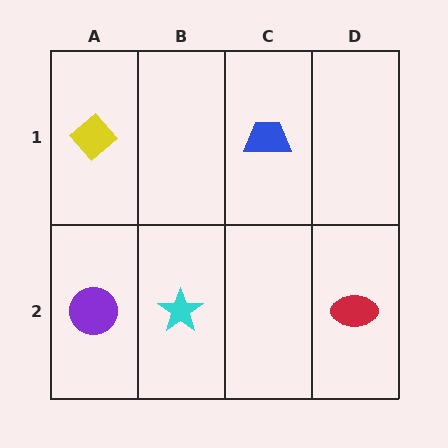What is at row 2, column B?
A cyan star.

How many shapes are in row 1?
2 shapes.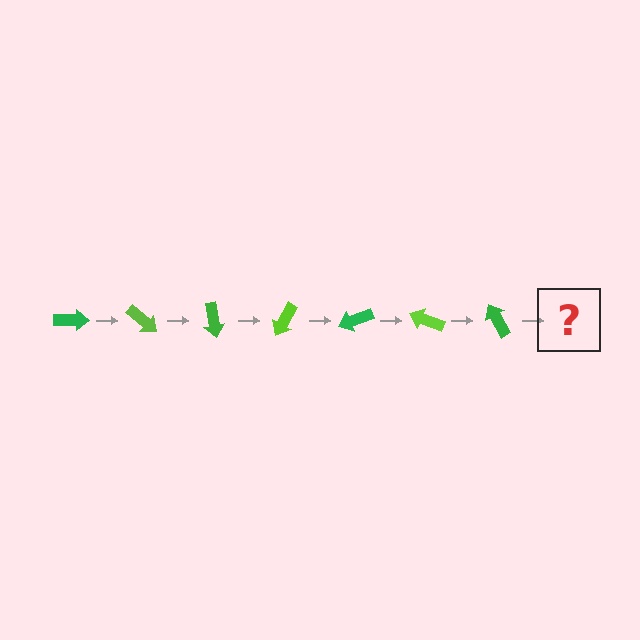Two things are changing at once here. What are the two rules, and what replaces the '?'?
The two rules are that it rotates 40 degrees each step and the color cycles through green and lime. The '?' should be a lime arrow, rotated 280 degrees from the start.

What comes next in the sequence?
The next element should be a lime arrow, rotated 280 degrees from the start.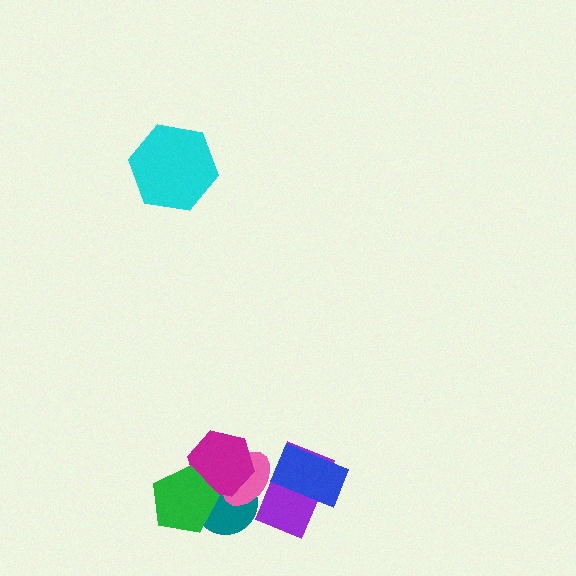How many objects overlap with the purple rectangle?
2 objects overlap with the purple rectangle.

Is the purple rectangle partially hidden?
Yes, it is partially covered by another shape.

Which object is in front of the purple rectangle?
The blue rectangle is in front of the purple rectangle.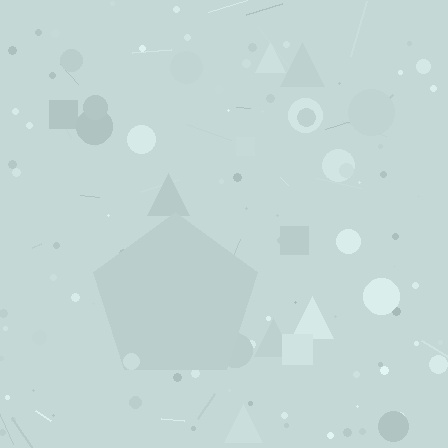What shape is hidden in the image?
A pentagon is hidden in the image.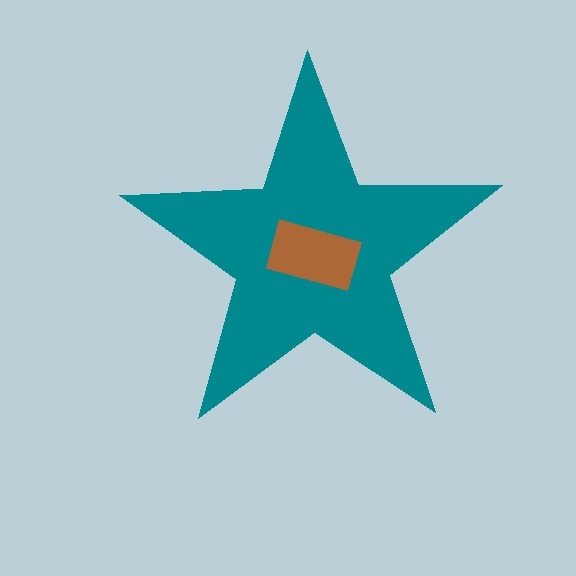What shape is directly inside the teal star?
The brown rectangle.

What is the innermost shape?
The brown rectangle.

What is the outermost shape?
The teal star.